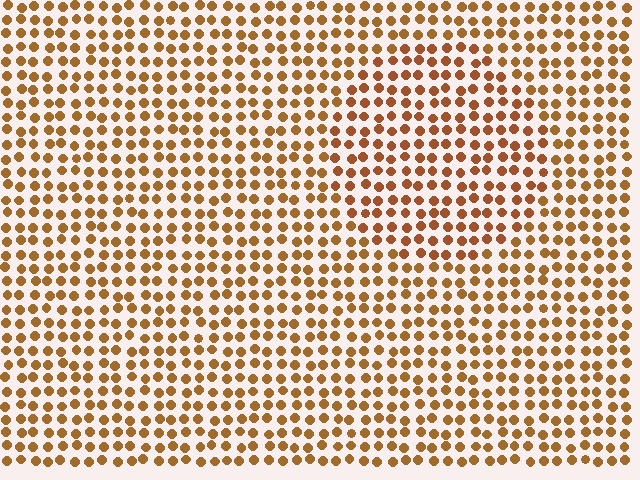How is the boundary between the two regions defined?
The boundary is defined purely by a slight shift in hue (about 14 degrees). Spacing, size, and orientation are identical on both sides.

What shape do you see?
I see a circle.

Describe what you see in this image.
The image is filled with small brown elements in a uniform arrangement. A circle-shaped region is visible where the elements are tinted to a slightly different hue, forming a subtle color boundary.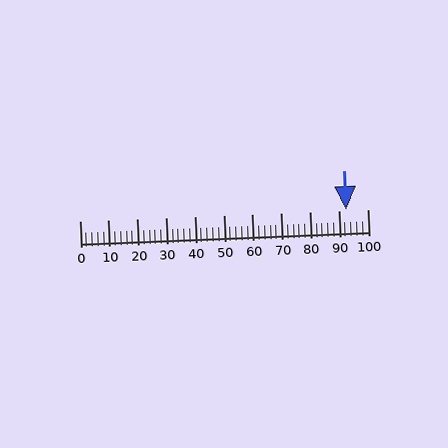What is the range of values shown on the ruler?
The ruler shows values from 0 to 100.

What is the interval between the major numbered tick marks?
The major tick marks are spaced 10 units apart.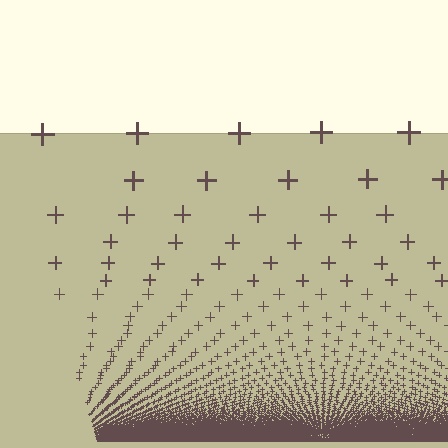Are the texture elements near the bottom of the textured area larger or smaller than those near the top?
Smaller. The gradient is inverted — elements near the bottom are smaller and denser.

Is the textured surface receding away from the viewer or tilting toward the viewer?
The surface appears to tilt toward the viewer. Texture elements get larger and sparser toward the top.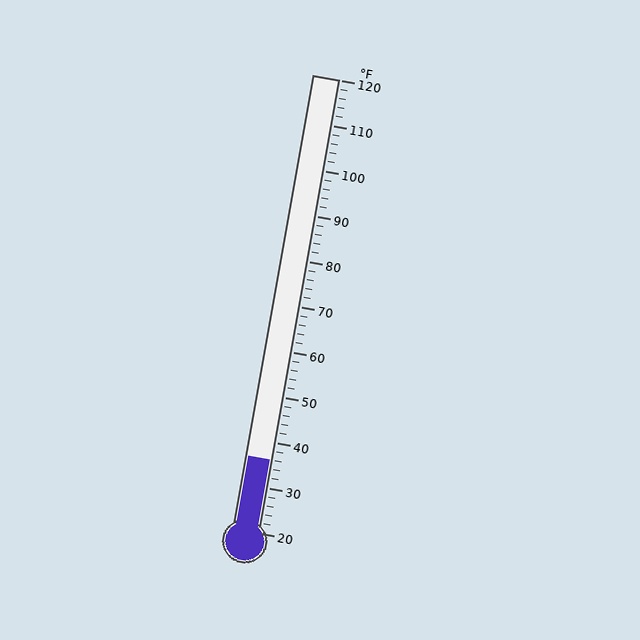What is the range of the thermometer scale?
The thermometer scale ranges from 20°F to 120°F.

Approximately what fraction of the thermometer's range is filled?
The thermometer is filled to approximately 15% of its range.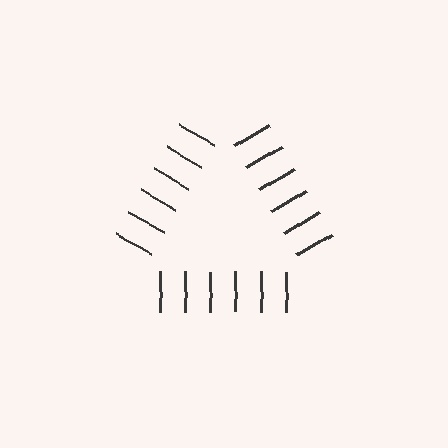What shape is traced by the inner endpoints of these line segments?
An illusory triangle — the line segments terminate on its edges but no continuous stroke is drawn.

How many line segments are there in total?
18 — 6 along each of the 3 edges.